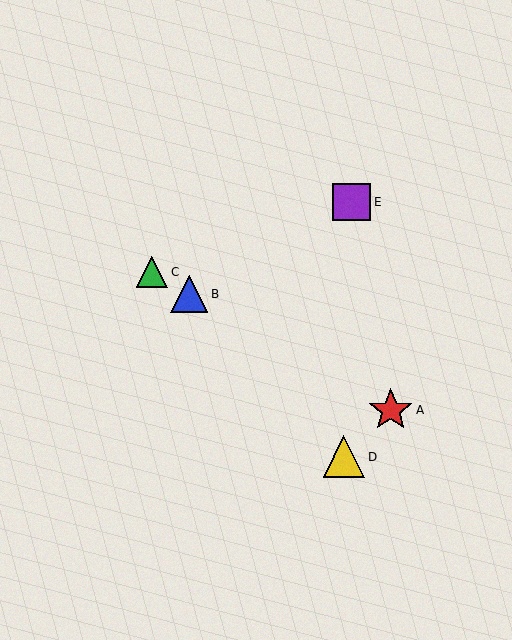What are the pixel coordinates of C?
Object C is at (152, 272).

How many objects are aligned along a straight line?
3 objects (A, B, C) are aligned along a straight line.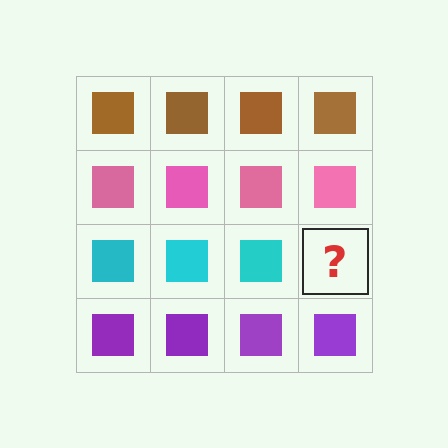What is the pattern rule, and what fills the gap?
The rule is that each row has a consistent color. The gap should be filled with a cyan square.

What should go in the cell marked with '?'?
The missing cell should contain a cyan square.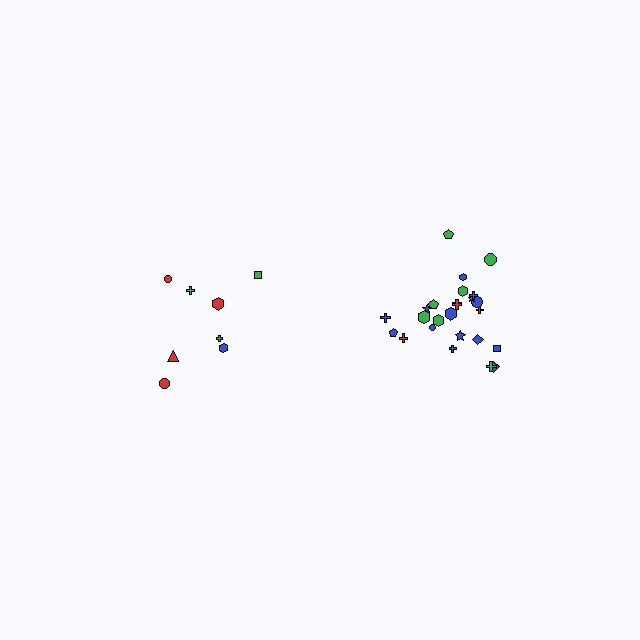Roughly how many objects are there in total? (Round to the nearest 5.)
Roughly 35 objects in total.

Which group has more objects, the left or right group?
The right group.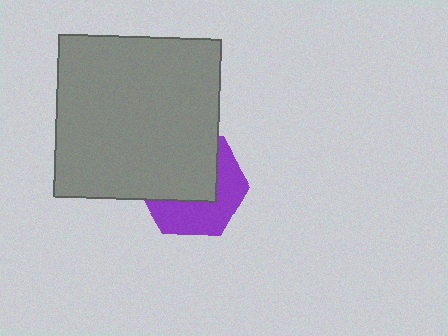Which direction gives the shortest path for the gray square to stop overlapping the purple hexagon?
Moving up gives the shortest separation.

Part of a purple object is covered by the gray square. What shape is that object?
It is a hexagon.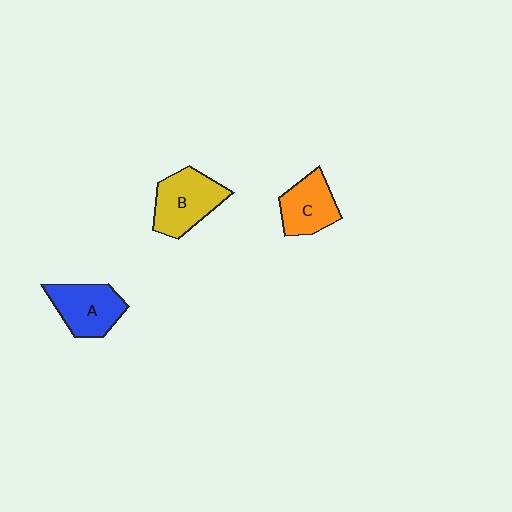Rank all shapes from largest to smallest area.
From largest to smallest: B (yellow), A (blue), C (orange).